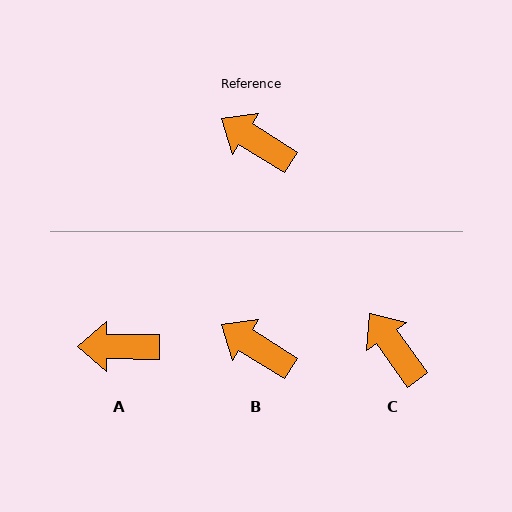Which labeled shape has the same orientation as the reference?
B.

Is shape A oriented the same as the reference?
No, it is off by about 32 degrees.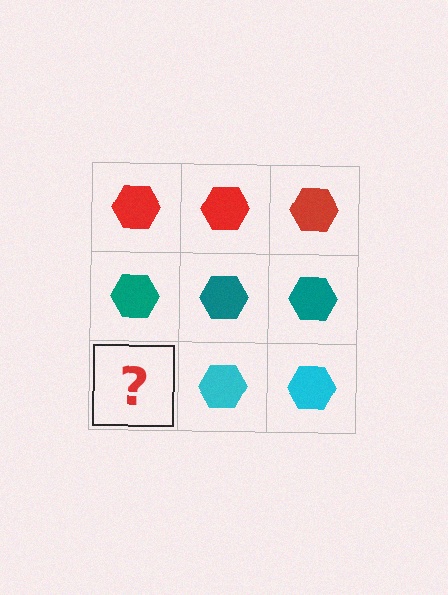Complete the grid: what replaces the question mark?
The question mark should be replaced with a cyan hexagon.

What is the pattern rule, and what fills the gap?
The rule is that each row has a consistent color. The gap should be filled with a cyan hexagon.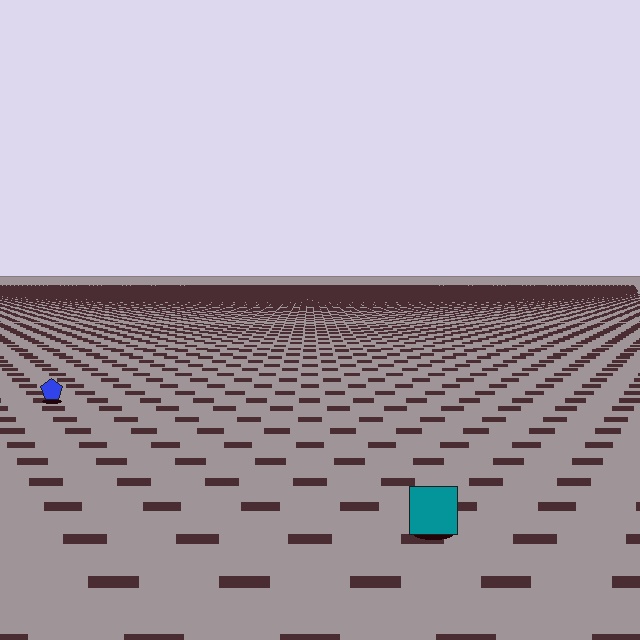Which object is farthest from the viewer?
The blue pentagon is farthest from the viewer. It appears smaller and the ground texture around it is denser.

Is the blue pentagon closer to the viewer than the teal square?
No. The teal square is closer — you can tell from the texture gradient: the ground texture is coarser near it.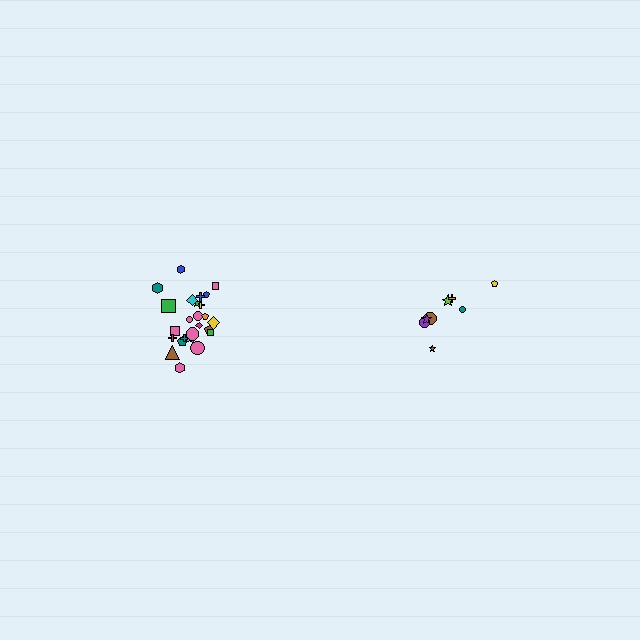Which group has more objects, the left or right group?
The left group.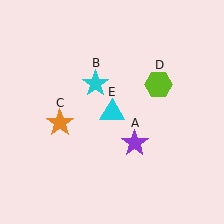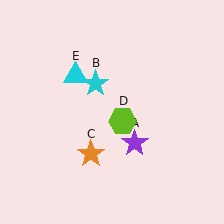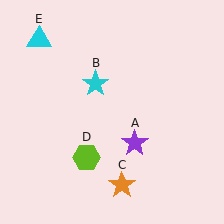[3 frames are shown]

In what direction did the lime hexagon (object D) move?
The lime hexagon (object D) moved down and to the left.